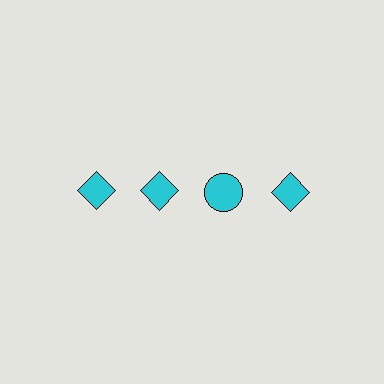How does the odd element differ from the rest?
It has a different shape: circle instead of diamond.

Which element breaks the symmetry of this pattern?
The cyan circle in the top row, center column breaks the symmetry. All other shapes are cyan diamonds.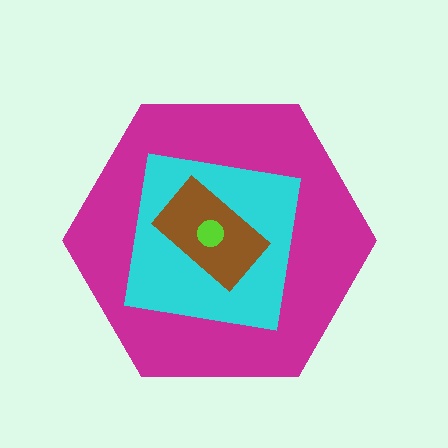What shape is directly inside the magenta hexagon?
The cyan square.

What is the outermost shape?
The magenta hexagon.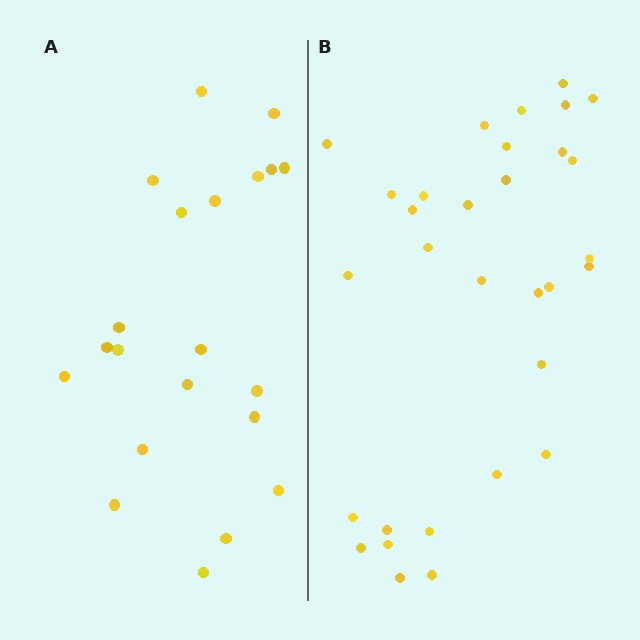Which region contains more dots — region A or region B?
Region B (the right region) has more dots.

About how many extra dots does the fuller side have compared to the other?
Region B has roughly 10 or so more dots than region A.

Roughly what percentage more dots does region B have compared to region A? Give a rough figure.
About 50% more.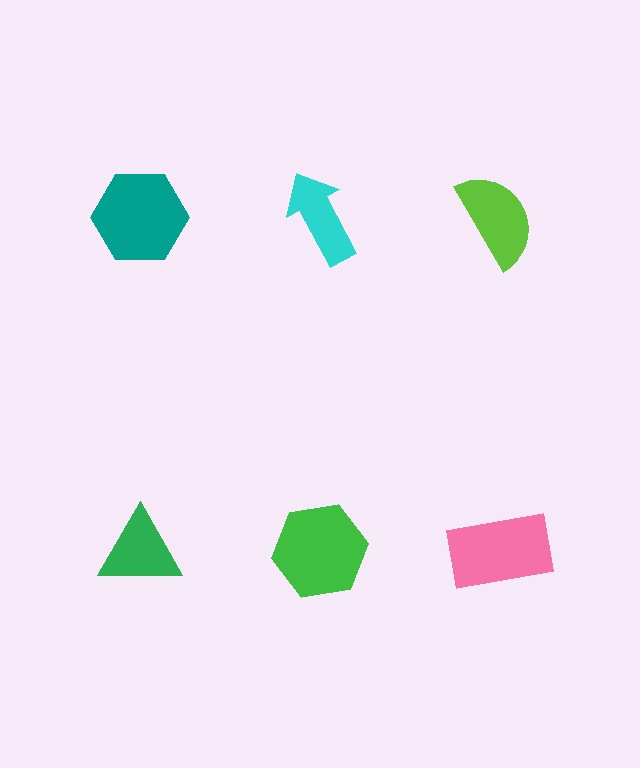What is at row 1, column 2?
A cyan arrow.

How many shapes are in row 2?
3 shapes.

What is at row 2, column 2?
A green hexagon.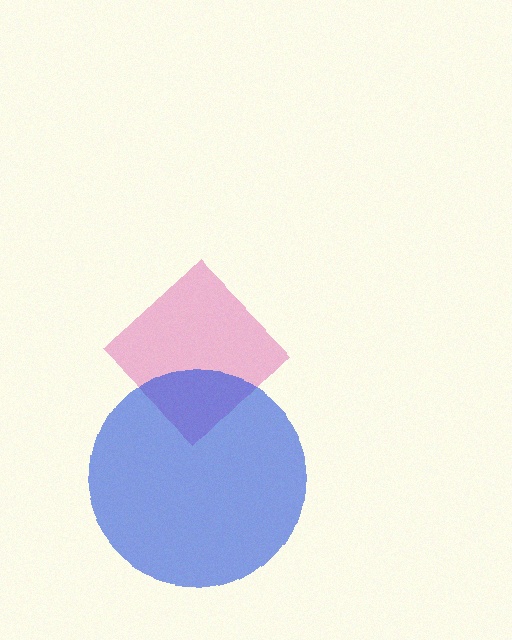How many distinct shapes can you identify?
There are 2 distinct shapes: a pink diamond, a blue circle.